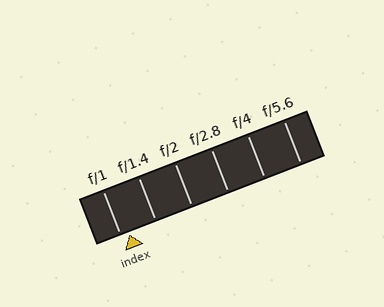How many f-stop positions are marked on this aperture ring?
There are 6 f-stop positions marked.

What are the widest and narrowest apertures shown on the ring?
The widest aperture shown is f/1 and the narrowest is f/5.6.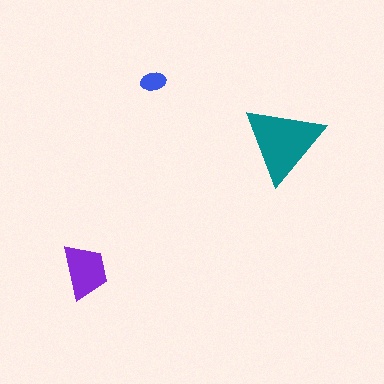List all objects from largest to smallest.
The teal triangle, the purple trapezoid, the blue ellipse.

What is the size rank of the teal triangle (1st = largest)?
1st.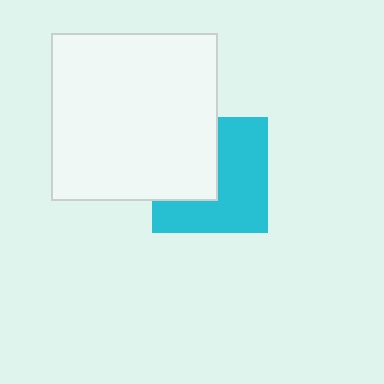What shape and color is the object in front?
The object in front is a white rectangle.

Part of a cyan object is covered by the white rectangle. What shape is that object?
It is a square.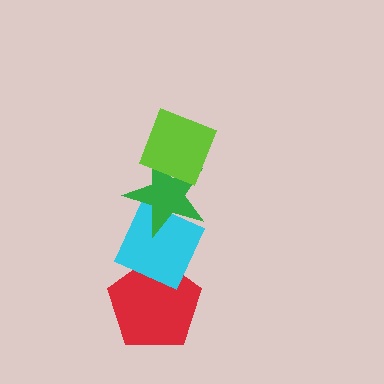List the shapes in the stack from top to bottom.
From top to bottom: the lime diamond, the green star, the cyan diamond, the red pentagon.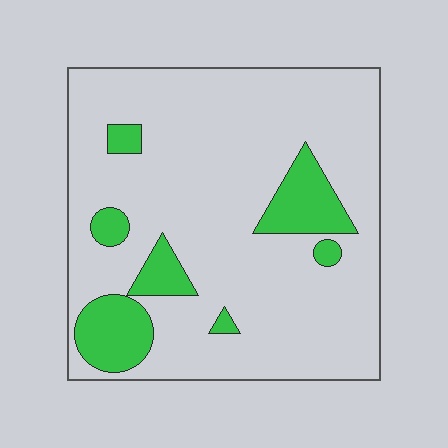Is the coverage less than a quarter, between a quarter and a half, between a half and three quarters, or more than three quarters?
Less than a quarter.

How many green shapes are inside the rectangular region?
7.